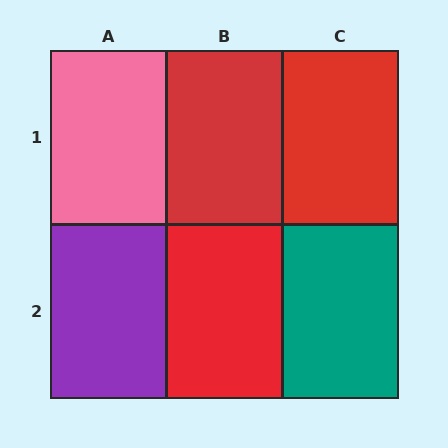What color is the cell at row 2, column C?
Teal.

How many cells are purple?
1 cell is purple.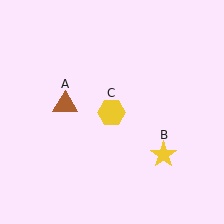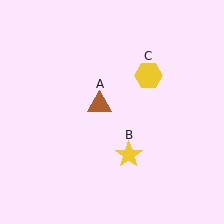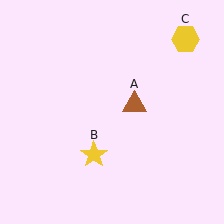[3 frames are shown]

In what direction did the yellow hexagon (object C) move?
The yellow hexagon (object C) moved up and to the right.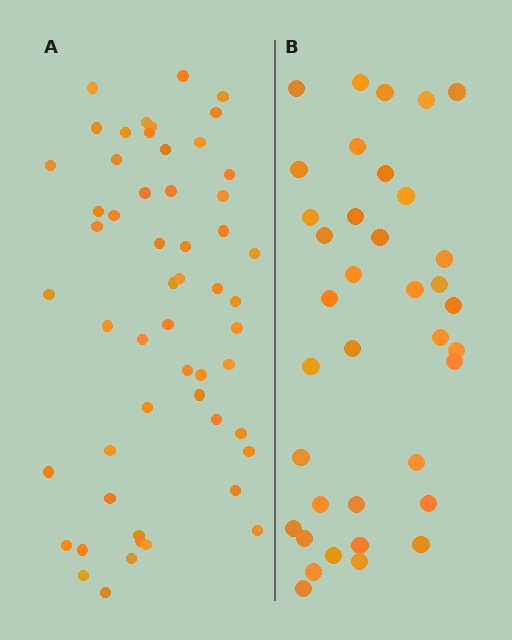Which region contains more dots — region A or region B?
Region A (the left region) has more dots.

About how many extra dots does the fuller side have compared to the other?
Region A has approximately 15 more dots than region B.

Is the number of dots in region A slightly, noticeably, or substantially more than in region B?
Region A has substantially more. The ratio is roughly 1.5 to 1.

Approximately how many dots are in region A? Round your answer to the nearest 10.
About 50 dots. (The exact count is 54, which rounds to 50.)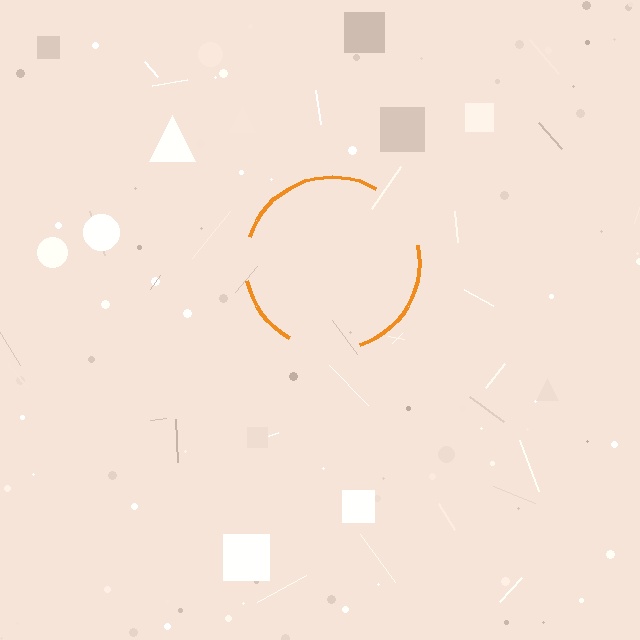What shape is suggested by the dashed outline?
The dashed outline suggests a circle.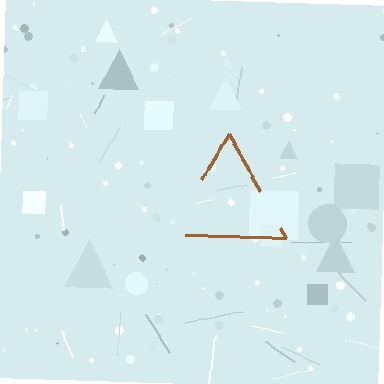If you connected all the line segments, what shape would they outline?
They would outline a triangle.